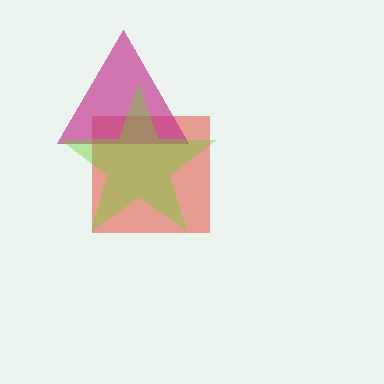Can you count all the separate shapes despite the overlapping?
Yes, there are 3 separate shapes.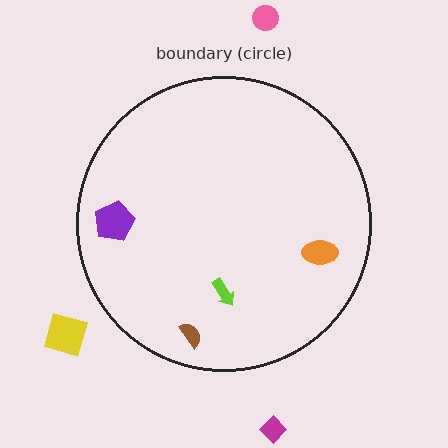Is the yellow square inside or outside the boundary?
Outside.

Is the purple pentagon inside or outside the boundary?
Inside.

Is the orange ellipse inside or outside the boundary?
Inside.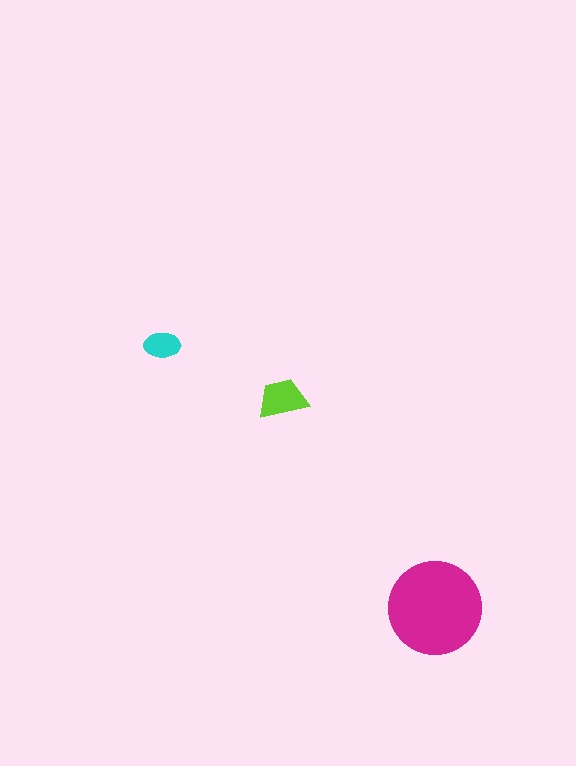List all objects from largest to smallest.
The magenta circle, the lime trapezoid, the cyan ellipse.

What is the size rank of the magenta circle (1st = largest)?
1st.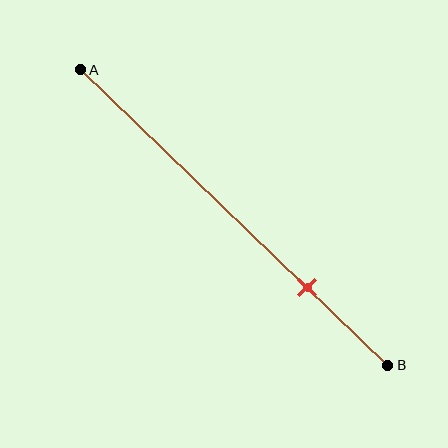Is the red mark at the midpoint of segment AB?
No, the mark is at about 75% from A, not at the 50% midpoint.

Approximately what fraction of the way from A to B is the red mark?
The red mark is approximately 75% of the way from A to B.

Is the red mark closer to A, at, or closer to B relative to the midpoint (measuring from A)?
The red mark is closer to point B than the midpoint of segment AB.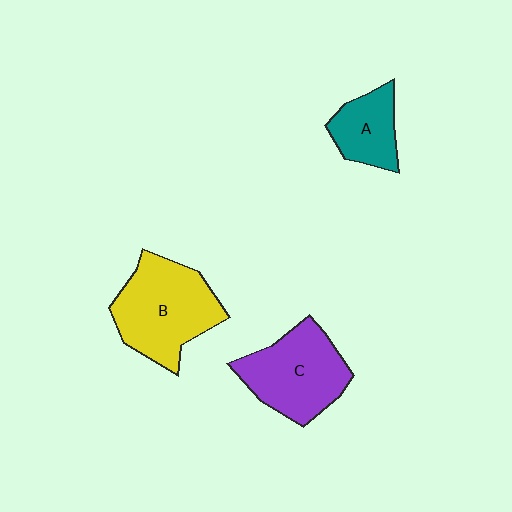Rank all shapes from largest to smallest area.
From largest to smallest: B (yellow), C (purple), A (teal).